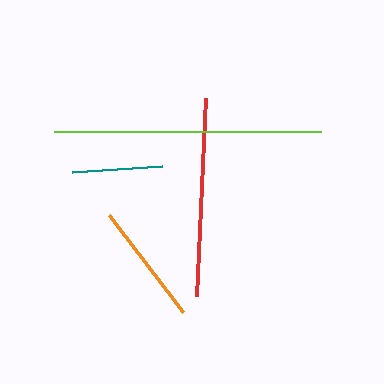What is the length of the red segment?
The red segment is approximately 199 pixels long.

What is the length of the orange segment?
The orange segment is approximately 122 pixels long.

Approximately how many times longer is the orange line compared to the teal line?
The orange line is approximately 1.3 times the length of the teal line.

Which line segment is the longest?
The lime line is the longest at approximately 267 pixels.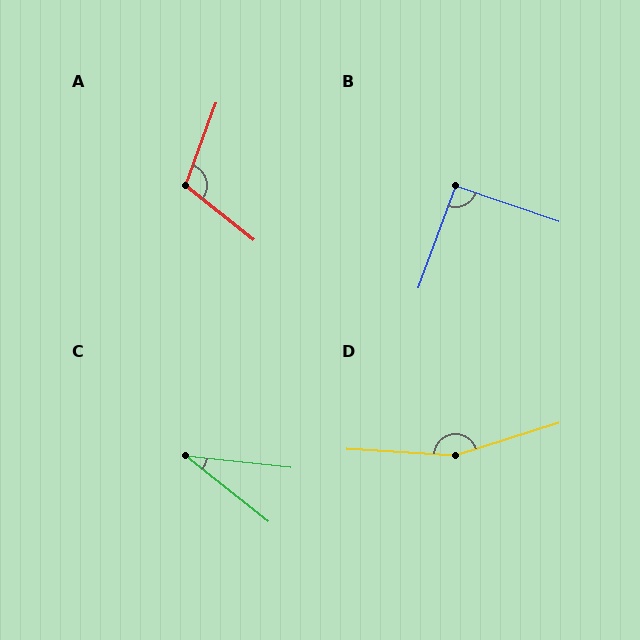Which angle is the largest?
D, at approximately 159 degrees.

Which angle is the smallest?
C, at approximately 32 degrees.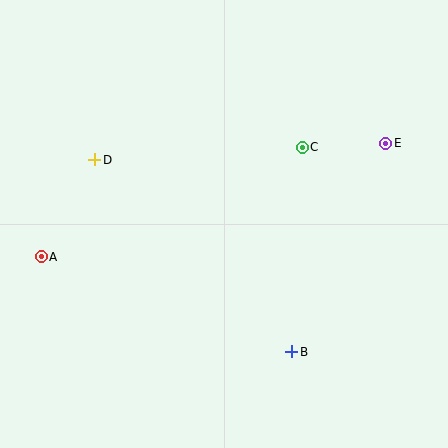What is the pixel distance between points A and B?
The distance between A and B is 268 pixels.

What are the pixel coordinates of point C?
Point C is at (302, 147).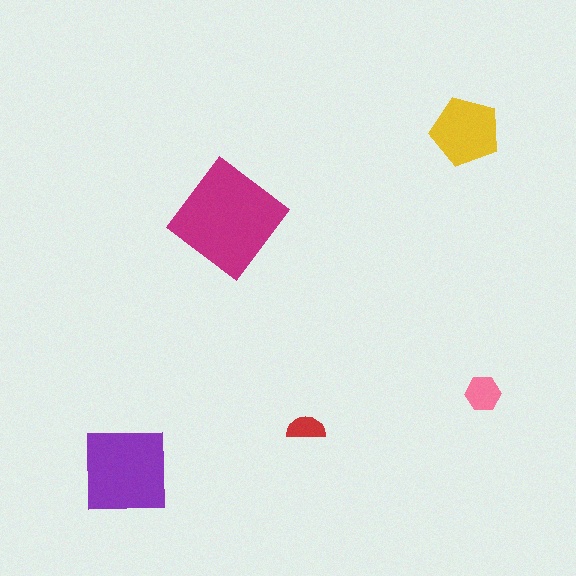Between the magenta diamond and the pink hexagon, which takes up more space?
The magenta diamond.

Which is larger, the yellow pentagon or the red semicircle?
The yellow pentagon.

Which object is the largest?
The magenta diamond.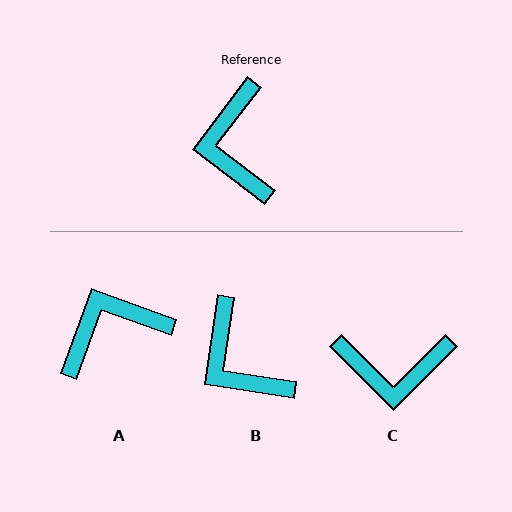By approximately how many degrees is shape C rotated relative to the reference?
Approximately 82 degrees counter-clockwise.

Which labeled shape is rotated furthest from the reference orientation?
C, about 82 degrees away.